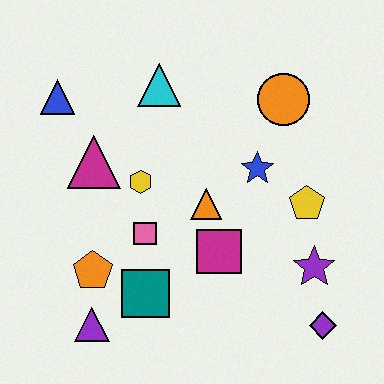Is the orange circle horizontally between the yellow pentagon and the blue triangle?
Yes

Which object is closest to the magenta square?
The orange triangle is closest to the magenta square.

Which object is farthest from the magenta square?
The blue triangle is farthest from the magenta square.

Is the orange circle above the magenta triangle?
Yes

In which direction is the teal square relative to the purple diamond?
The teal square is to the left of the purple diamond.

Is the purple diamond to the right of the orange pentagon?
Yes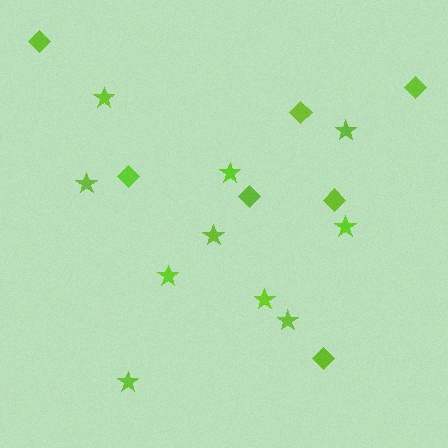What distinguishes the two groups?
There are 2 groups: one group of diamonds (7) and one group of stars (10).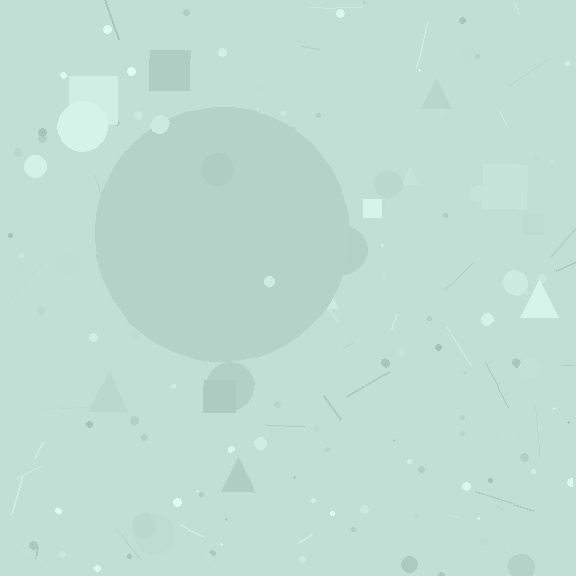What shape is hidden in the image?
A circle is hidden in the image.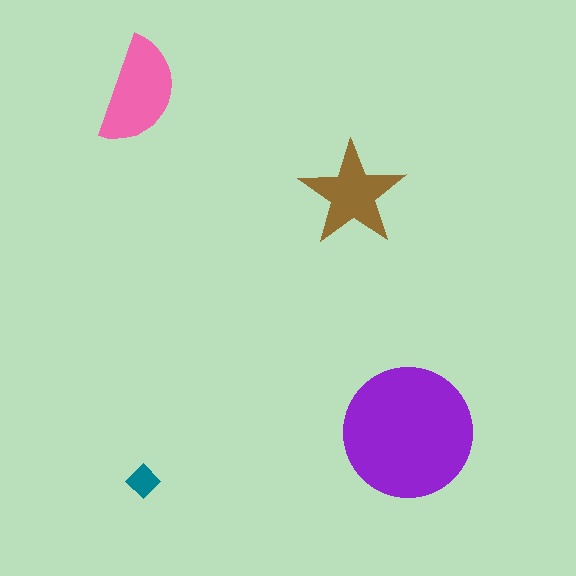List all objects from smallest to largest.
The teal diamond, the brown star, the pink semicircle, the purple circle.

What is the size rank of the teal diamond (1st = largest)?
4th.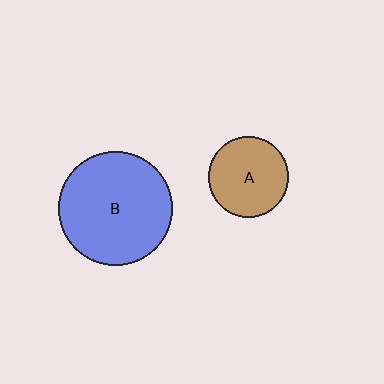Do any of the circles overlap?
No, none of the circles overlap.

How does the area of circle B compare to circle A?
Approximately 2.0 times.